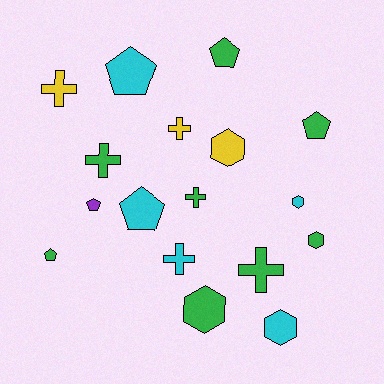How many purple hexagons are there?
There are no purple hexagons.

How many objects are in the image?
There are 17 objects.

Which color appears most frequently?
Green, with 8 objects.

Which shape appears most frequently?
Pentagon, with 6 objects.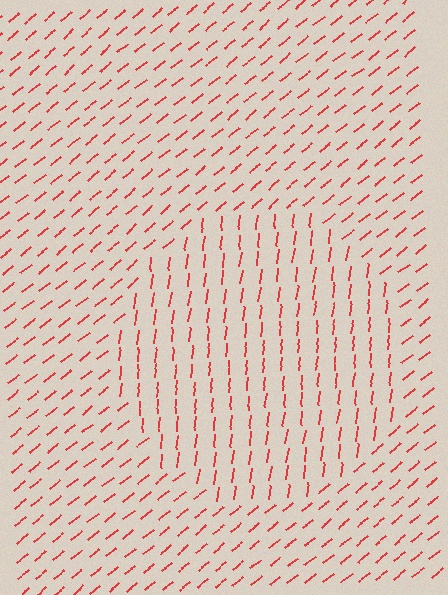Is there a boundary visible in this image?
Yes, there is a texture boundary formed by a change in line orientation.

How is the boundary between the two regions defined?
The boundary is defined purely by a change in line orientation (approximately 45 degrees difference). All lines are the same color and thickness.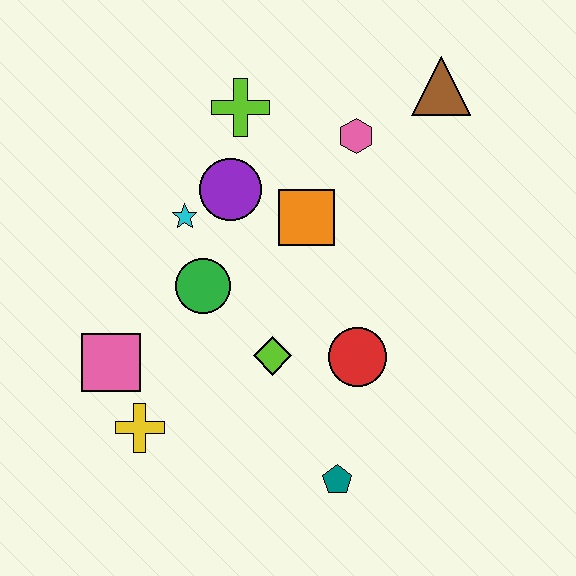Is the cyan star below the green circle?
No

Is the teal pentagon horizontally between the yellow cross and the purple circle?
No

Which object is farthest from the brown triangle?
The yellow cross is farthest from the brown triangle.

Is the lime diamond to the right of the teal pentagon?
No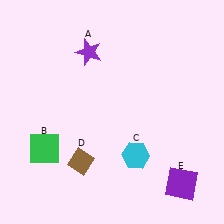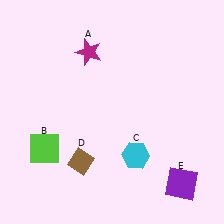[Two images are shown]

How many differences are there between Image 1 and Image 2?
There are 2 differences between the two images.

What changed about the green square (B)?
In Image 1, B is green. In Image 2, it changed to lime.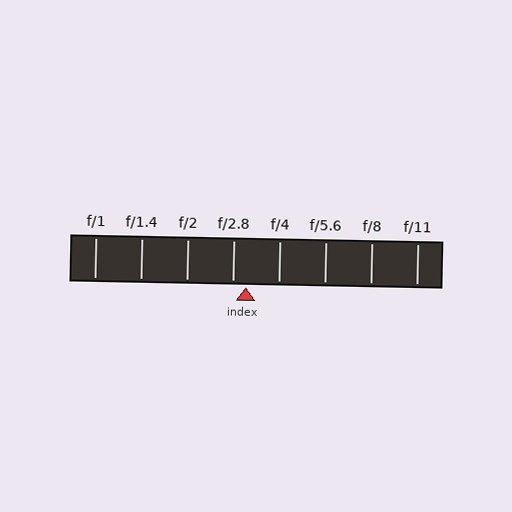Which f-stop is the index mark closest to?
The index mark is closest to f/2.8.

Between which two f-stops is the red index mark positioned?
The index mark is between f/2.8 and f/4.